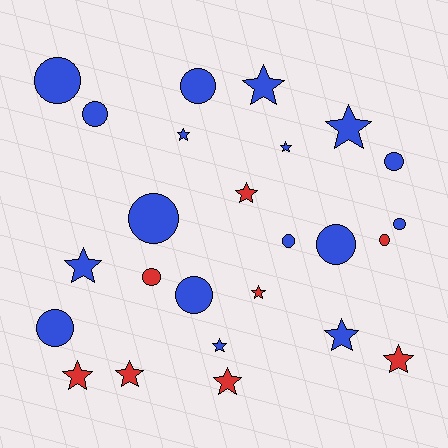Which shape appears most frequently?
Star, with 13 objects.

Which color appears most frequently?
Blue, with 17 objects.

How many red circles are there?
There are 2 red circles.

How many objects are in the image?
There are 25 objects.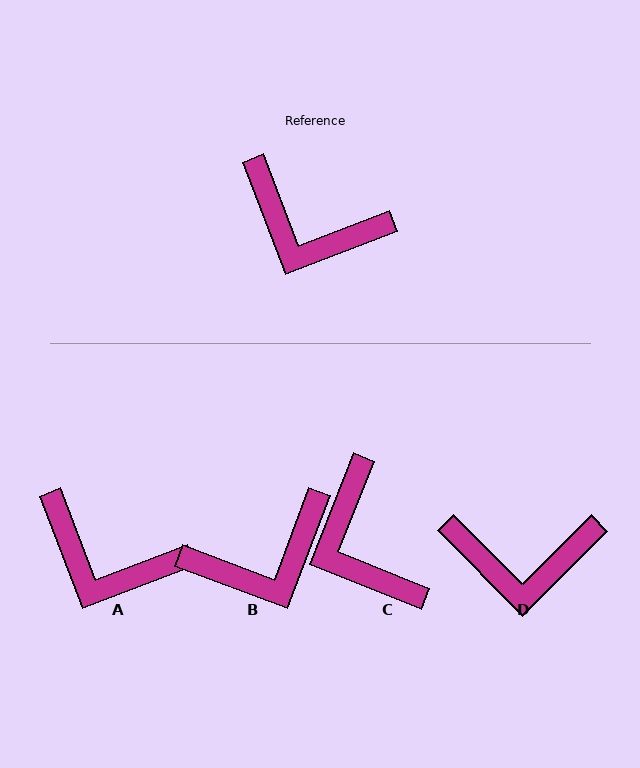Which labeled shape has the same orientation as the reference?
A.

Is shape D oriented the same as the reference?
No, it is off by about 24 degrees.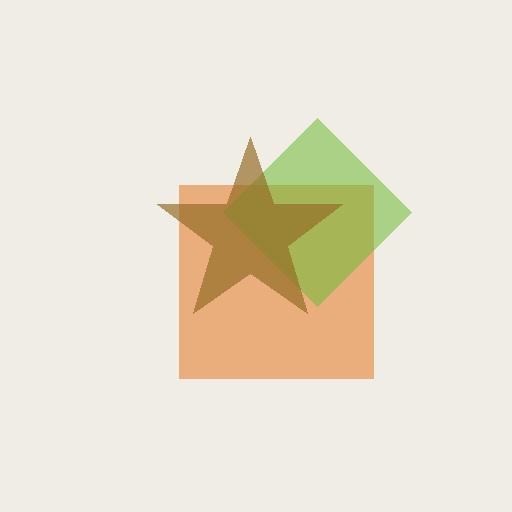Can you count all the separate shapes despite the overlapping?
Yes, there are 3 separate shapes.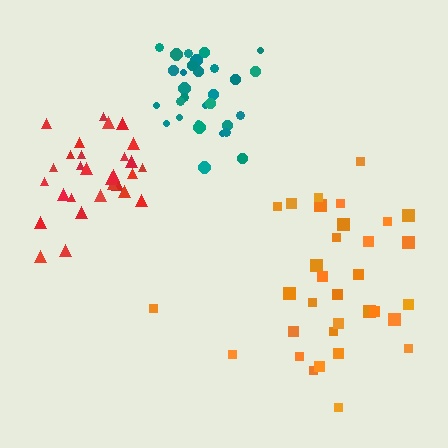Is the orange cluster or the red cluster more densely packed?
Red.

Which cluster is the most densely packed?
Teal.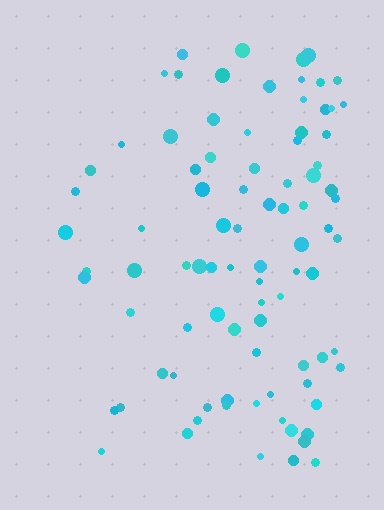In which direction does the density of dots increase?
From left to right, with the right side densest.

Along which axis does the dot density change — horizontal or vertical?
Horizontal.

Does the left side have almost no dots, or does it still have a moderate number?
Still a moderate number, just noticeably fewer than the right.